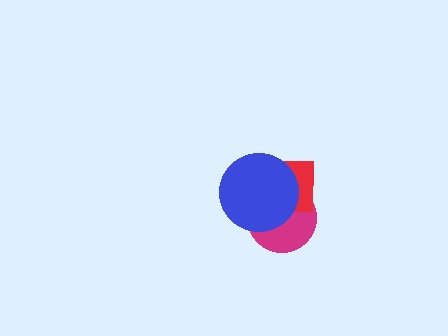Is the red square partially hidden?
Yes, it is partially covered by another shape.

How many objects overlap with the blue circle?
2 objects overlap with the blue circle.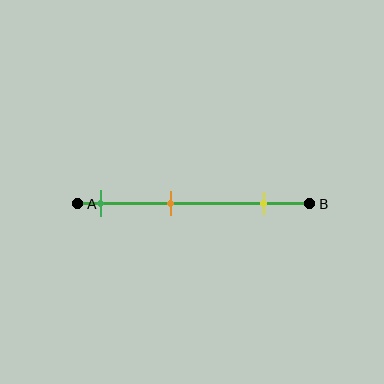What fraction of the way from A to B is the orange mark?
The orange mark is approximately 40% (0.4) of the way from A to B.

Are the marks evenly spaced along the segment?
Yes, the marks are approximately evenly spaced.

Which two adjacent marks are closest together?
The green and orange marks are the closest adjacent pair.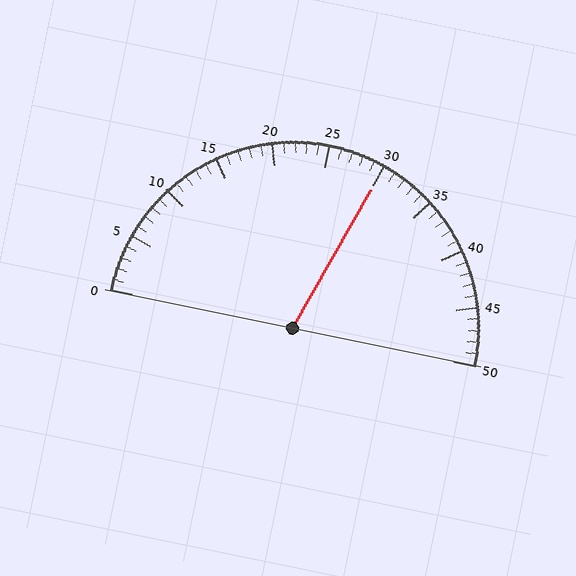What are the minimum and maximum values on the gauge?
The gauge ranges from 0 to 50.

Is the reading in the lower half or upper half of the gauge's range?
The reading is in the upper half of the range (0 to 50).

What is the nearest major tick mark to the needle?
The nearest major tick mark is 30.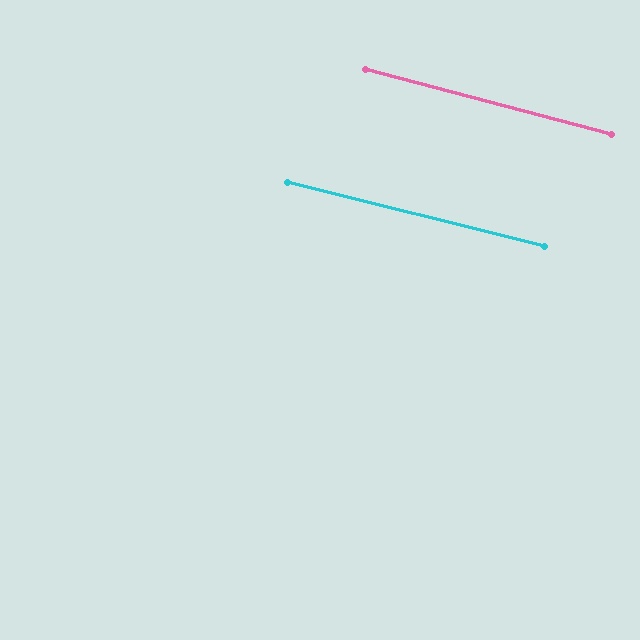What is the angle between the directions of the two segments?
Approximately 1 degree.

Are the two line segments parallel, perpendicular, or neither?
Parallel — their directions differ by only 0.9°.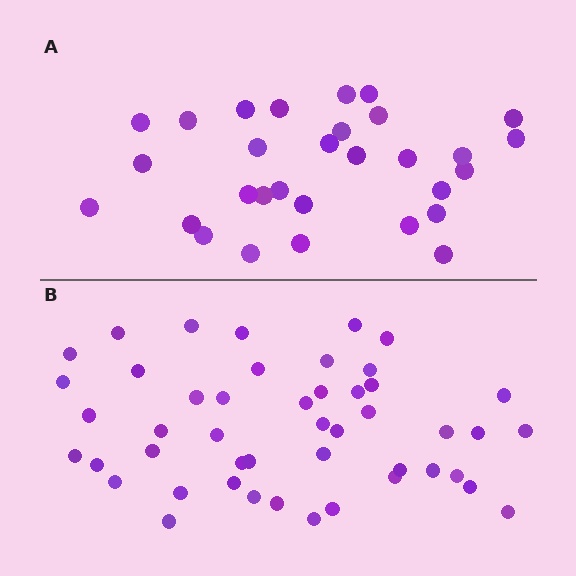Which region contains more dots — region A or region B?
Region B (the bottom region) has more dots.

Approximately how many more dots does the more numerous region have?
Region B has approximately 15 more dots than region A.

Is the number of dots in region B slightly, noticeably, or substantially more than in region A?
Region B has substantially more. The ratio is roughly 1.6 to 1.